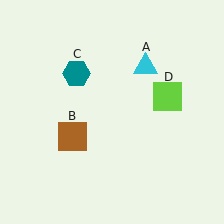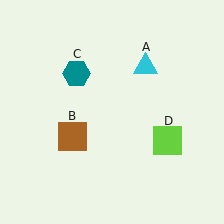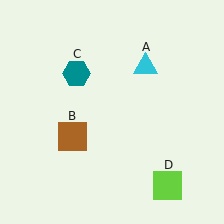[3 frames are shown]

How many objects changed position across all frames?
1 object changed position: lime square (object D).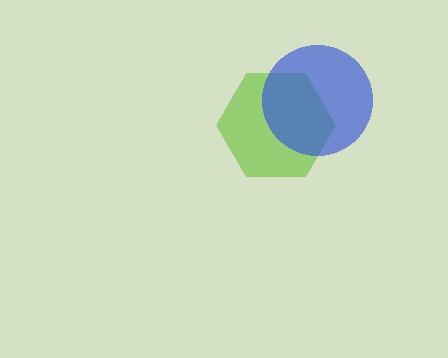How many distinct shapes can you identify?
There are 2 distinct shapes: a lime hexagon, a blue circle.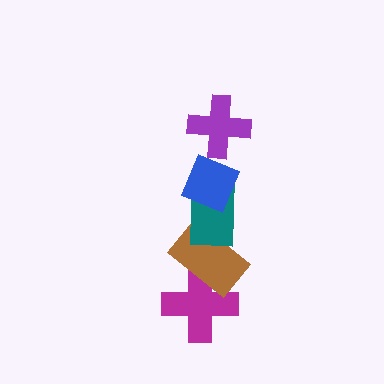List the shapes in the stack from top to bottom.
From top to bottom: the purple cross, the blue diamond, the teal rectangle, the brown rectangle, the magenta cross.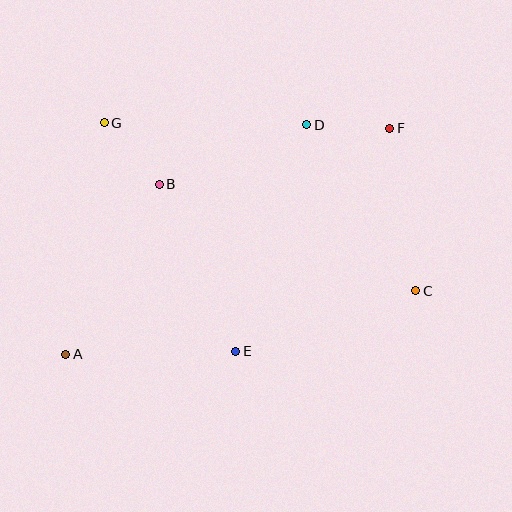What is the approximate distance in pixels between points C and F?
The distance between C and F is approximately 165 pixels.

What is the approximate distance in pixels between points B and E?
The distance between B and E is approximately 184 pixels.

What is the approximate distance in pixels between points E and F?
The distance between E and F is approximately 271 pixels.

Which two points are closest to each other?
Points B and G are closest to each other.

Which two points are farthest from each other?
Points A and F are farthest from each other.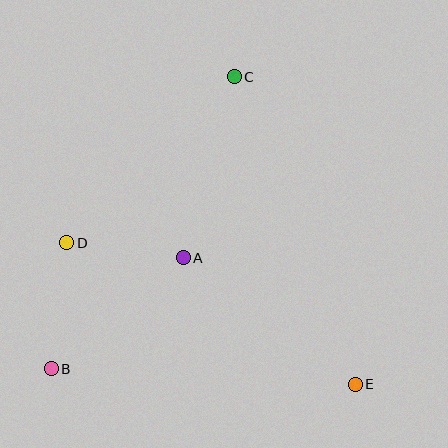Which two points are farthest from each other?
Points B and C are farthest from each other.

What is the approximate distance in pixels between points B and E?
The distance between B and E is approximately 304 pixels.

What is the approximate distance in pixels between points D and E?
The distance between D and E is approximately 321 pixels.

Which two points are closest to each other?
Points A and D are closest to each other.